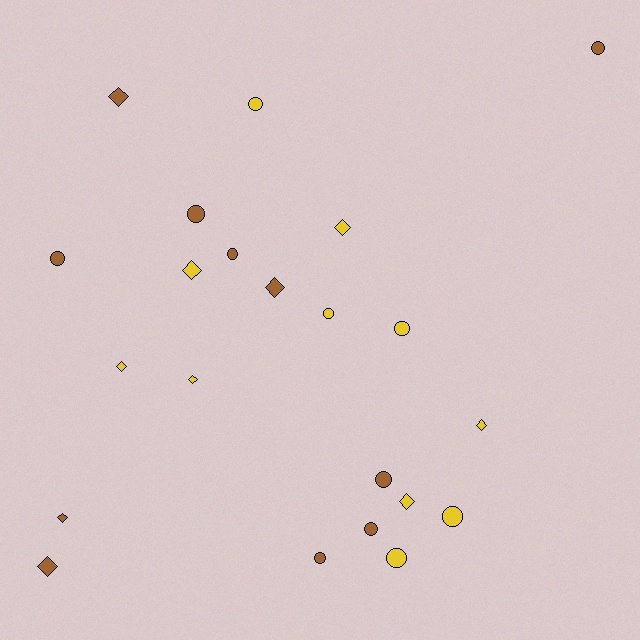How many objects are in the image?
There are 22 objects.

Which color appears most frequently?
Brown, with 11 objects.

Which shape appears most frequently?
Circle, with 12 objects.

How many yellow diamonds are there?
There are 6 yellow diamonds.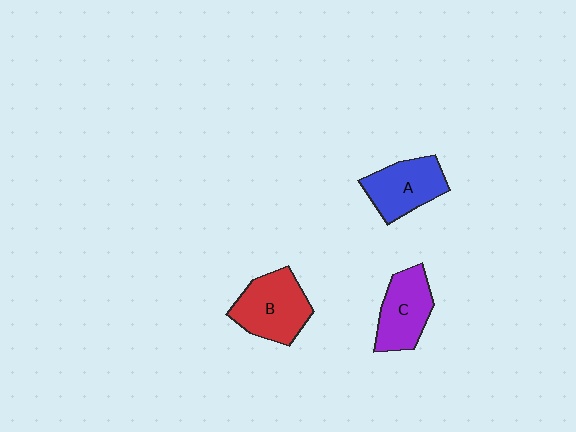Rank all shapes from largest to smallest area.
From largest to smallest: B (red), A (blue), C (purple).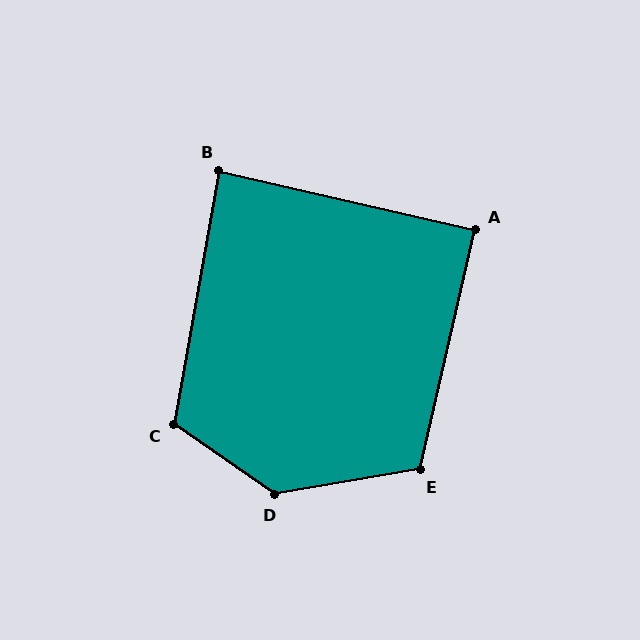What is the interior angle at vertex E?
Approximately 113 degrees (obtuse).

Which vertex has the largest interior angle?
D, at approximately 136 degrees.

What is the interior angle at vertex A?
Approximately 90 degrees (approximately right).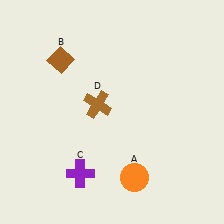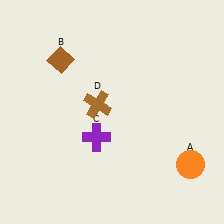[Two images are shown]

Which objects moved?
The objects that moved are: the orange circle (A), the purple cross (C).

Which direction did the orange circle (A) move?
The orange circle (A) moved right.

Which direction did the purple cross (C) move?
The purple cross (C) moved up.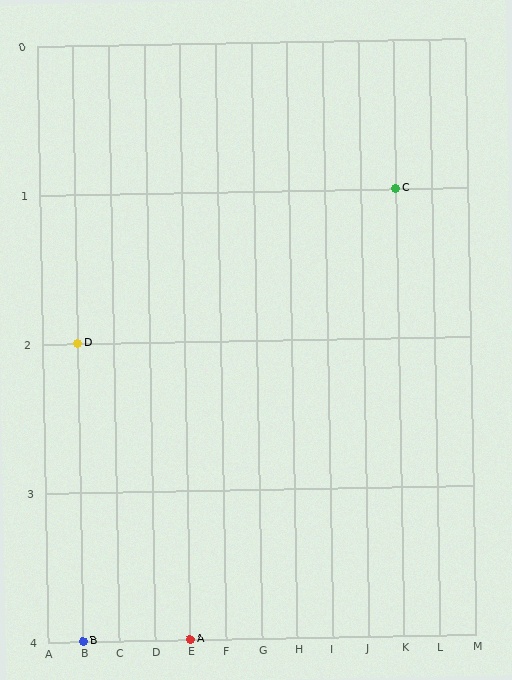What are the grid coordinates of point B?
Point B is at grid coordinates (B, 4).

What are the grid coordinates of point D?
Point D is at grid coordinates (B, 2).